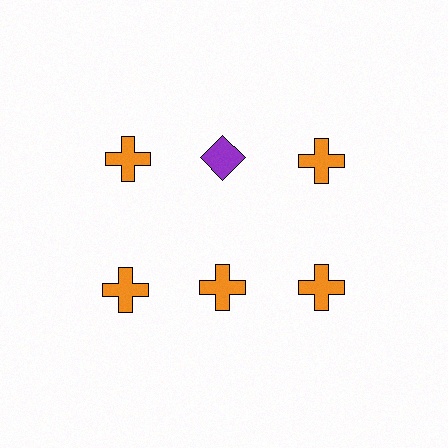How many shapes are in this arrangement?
There are 6 shapes arranged in a grid pattern.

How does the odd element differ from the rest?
It differs in both color (purple instead of orange) and shape (diamond instead of cross).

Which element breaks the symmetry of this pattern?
The purple diamond in the top row, second from left column breaks the symmetry. All other shapes are orange crosses.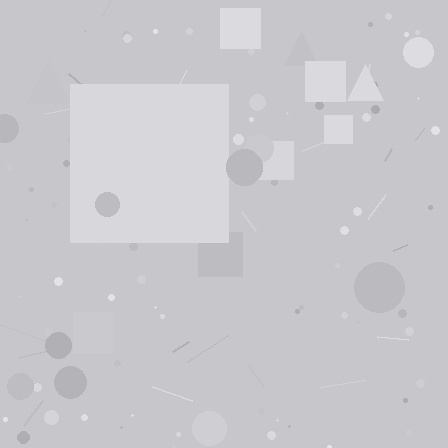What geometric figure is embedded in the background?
A square is embedded in the background.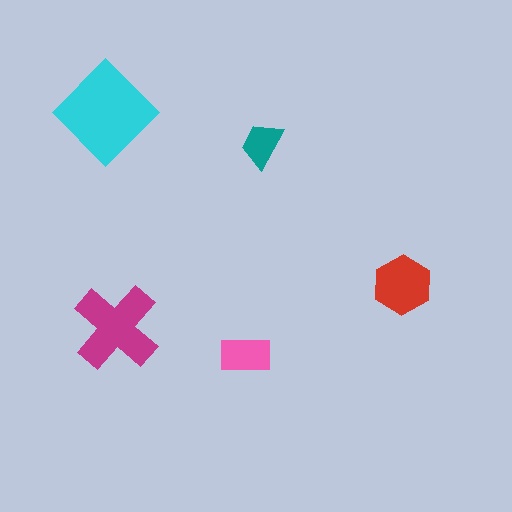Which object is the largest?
The cyan diamond.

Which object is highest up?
The cyan diamond is topmost.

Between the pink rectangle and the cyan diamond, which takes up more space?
The cyan diamond.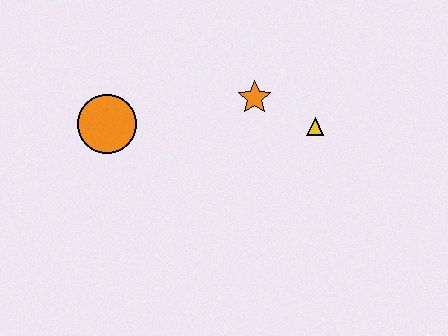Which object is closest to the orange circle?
The orange star is closest to the orange circle.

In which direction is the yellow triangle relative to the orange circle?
The yellow triangle is to the right of the orange circle.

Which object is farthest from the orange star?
The orange circle is farthest from the orange star.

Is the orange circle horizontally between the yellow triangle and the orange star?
No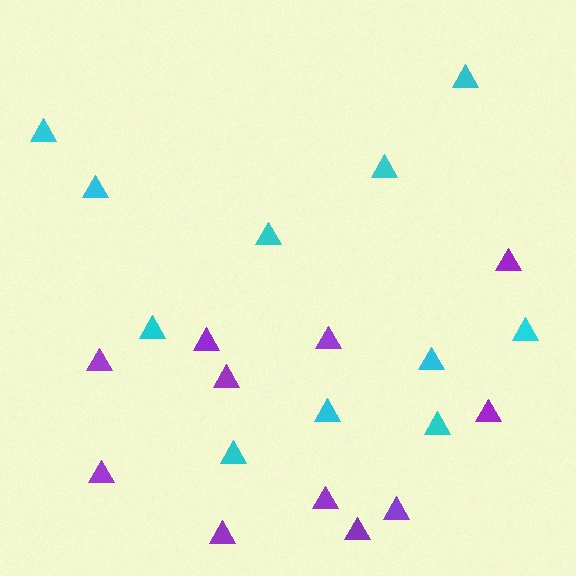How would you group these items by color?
There are 2 groups: one group of cyan triangles (11) and one group of purple triangles (11).